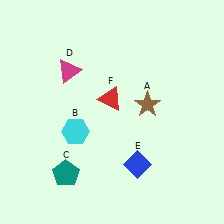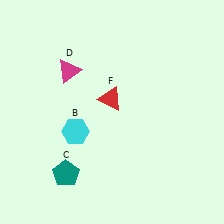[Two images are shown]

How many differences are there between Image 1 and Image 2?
There are 2 differences between the two images.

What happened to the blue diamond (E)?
The blue diamond (E) was removed in Image 2. It was in the bottom-right area of Image 1.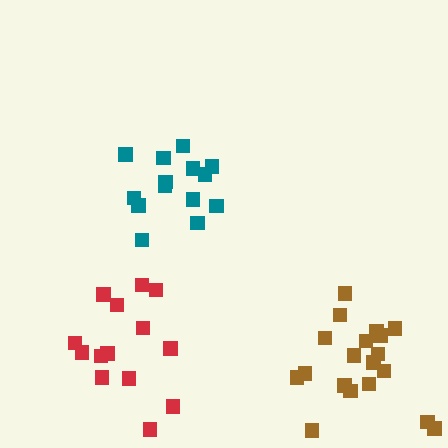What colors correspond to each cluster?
The clusters are colored: brown, red, teal.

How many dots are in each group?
Group 1: 19 dots, Group 2: 14 dots, Group 3: 14 dots (47 total).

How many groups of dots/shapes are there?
There are 3 groups.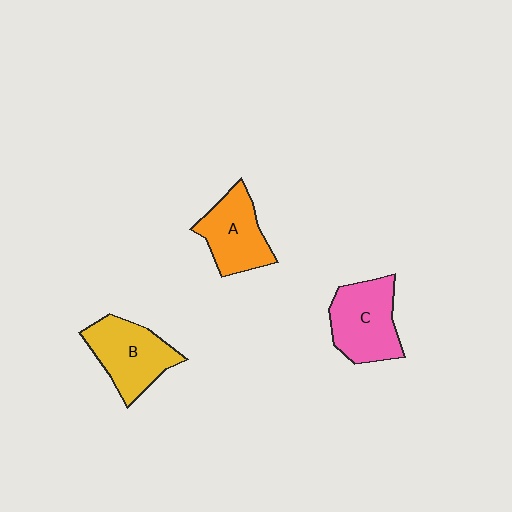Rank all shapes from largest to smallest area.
From largest to smallest: C (pink), B (yellow), A (orange).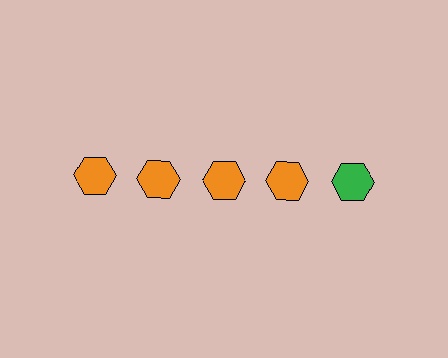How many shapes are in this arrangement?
There are 5 shapes arranged in a grid pattern.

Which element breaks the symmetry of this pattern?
The green hexagon in the top row, rightmost column breaks the symmetry. All other shapes are orange hexagons.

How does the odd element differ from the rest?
It has a different color: green instead of orange.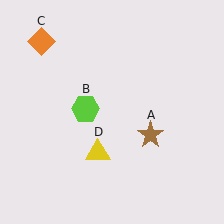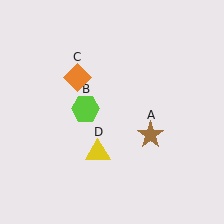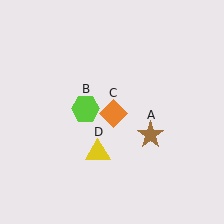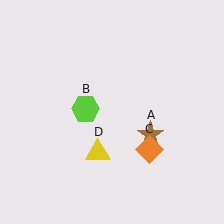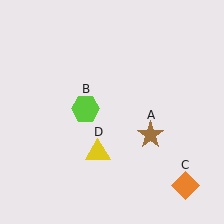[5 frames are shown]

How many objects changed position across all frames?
1 object changed position: orange diamond (object C).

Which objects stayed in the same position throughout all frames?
Brown star (object A) and lime hexagon (object B) and yellow triangle (object D) remained stationary.